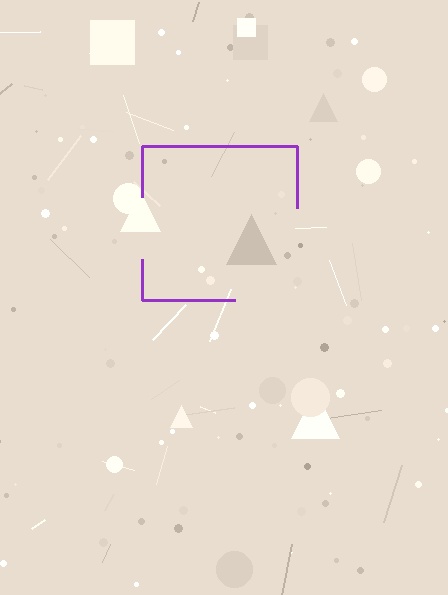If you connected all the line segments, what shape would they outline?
They would outline a square.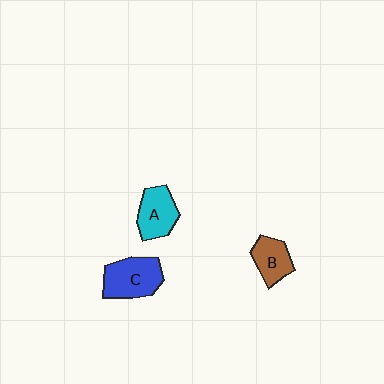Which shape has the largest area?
Shape C (blue).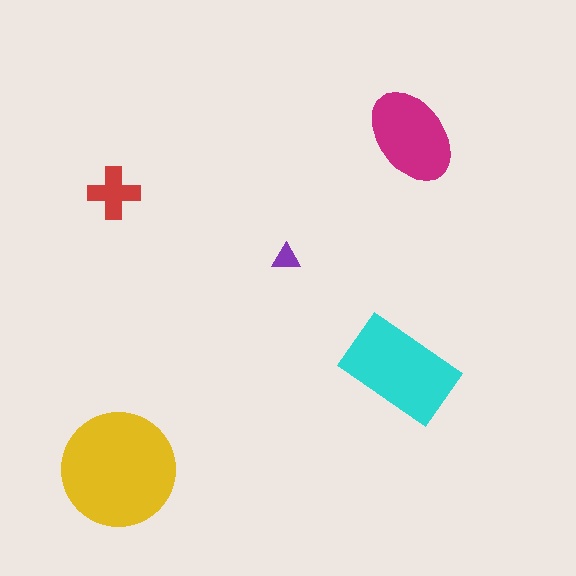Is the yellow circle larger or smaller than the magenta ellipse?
Larger.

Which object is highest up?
The magenta ellipse is topmost.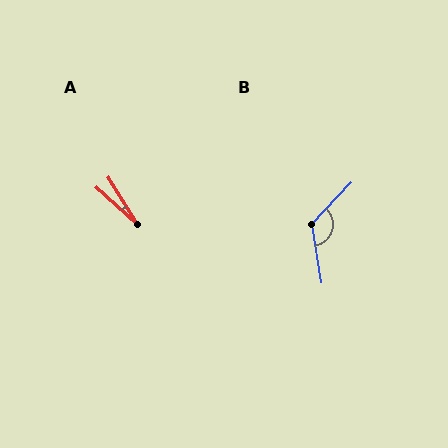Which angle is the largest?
B, at approximately 128 degrees.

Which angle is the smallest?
A, at approximately 16 degrees.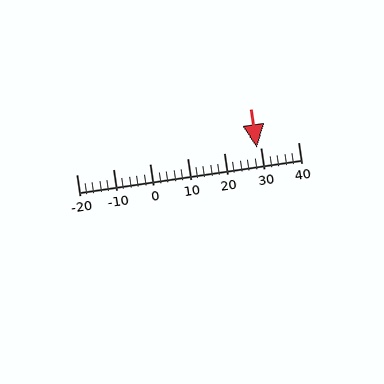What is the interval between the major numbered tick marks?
The major tick marks are spaced 10 units apart.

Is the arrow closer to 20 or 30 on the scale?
The arrow is closer to 30.